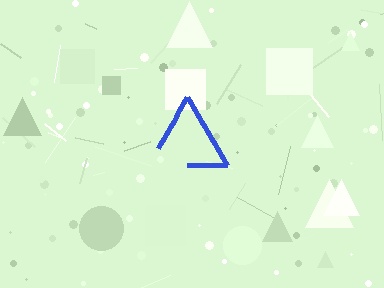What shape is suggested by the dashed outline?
The dashed outline suggests a triangle.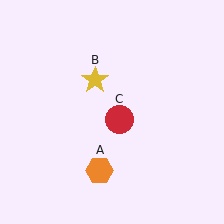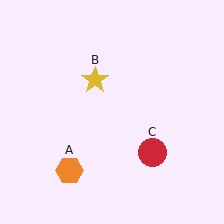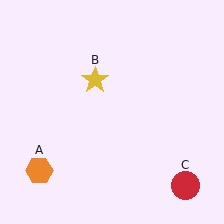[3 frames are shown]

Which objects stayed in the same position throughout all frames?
Yellow star (object B) remained stationary.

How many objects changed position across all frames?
2 objects changed position: orange hexagon (object A), red circle (object C).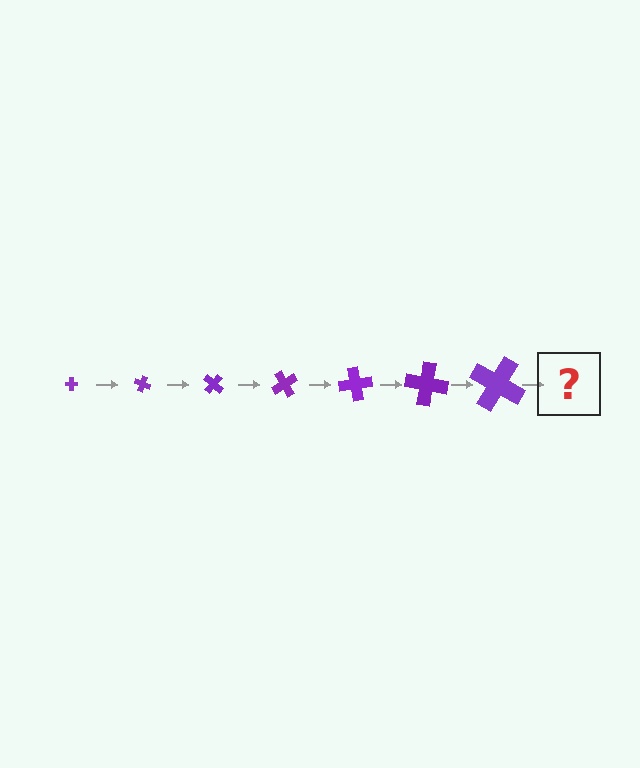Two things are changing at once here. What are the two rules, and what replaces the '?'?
The two rules are that the cross grows larger each step and it rotates 20 degrees each step. The '?' should be a cross, larger than the previous one and rotated 140 degrees from the start.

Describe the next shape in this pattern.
It should be a cross, larger than the previous one and rotated 140 degrees from the start.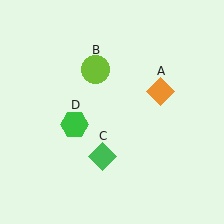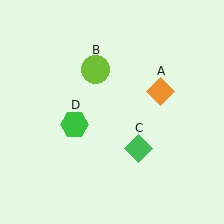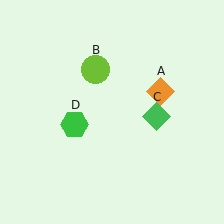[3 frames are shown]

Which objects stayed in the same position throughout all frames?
Orange diamond (object A) and lime circle (object B) and green hexagon (object D) remained stationary.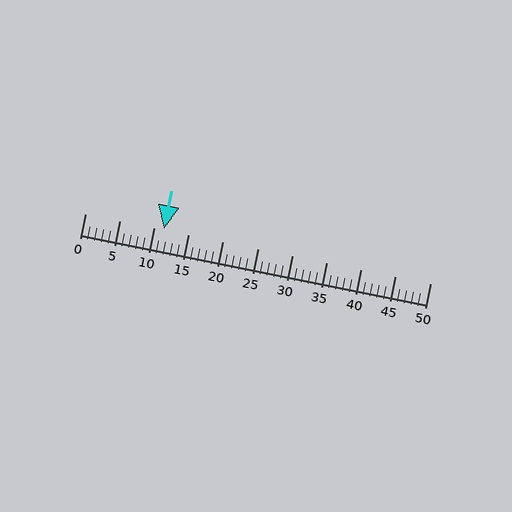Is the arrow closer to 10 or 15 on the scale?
The arrow is closer to 10.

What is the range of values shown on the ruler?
The ruler shows values from 0 to 50.